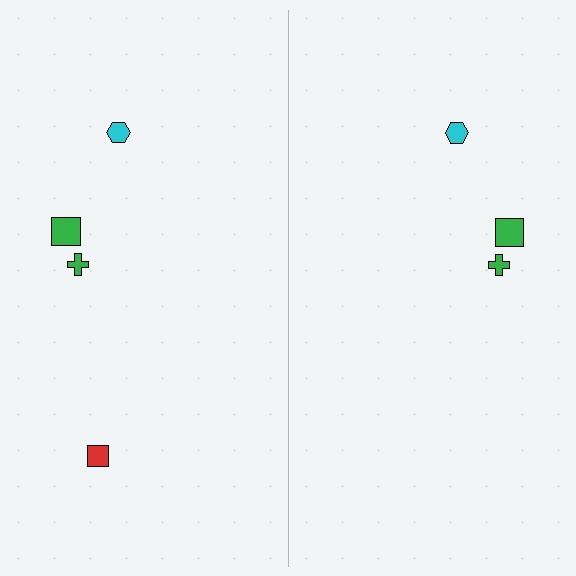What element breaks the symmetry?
A red square is missing from the right side.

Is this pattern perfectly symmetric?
No, the pattern is not perfectly symmetric. A red square is missing from the right side.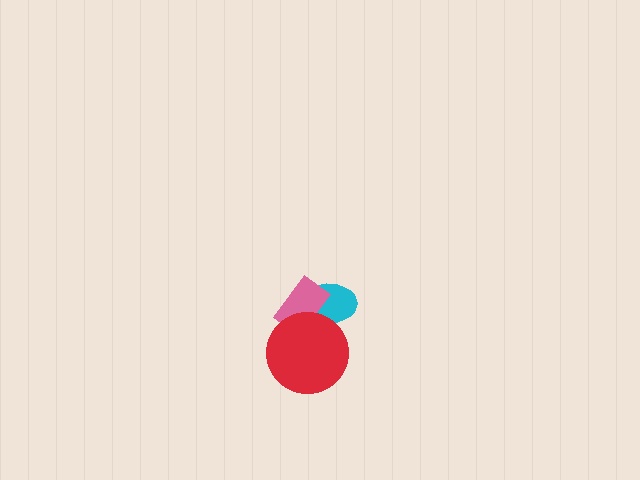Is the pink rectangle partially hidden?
Yes, it is partially covered by another shape.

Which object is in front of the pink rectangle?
The red circle is in front of the pink rectangle.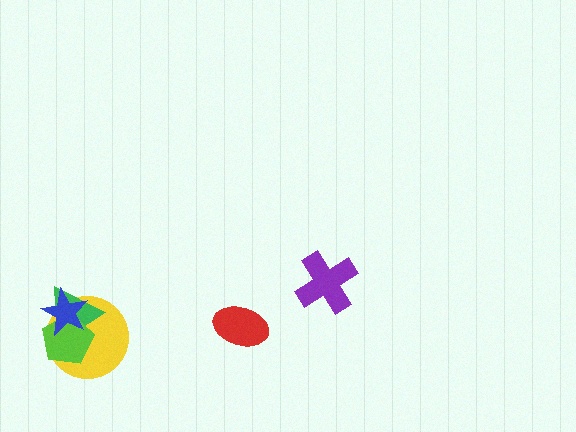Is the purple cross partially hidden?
No, no other shape covers it.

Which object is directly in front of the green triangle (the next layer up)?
The lime pentagon is directly in front of the green triangle.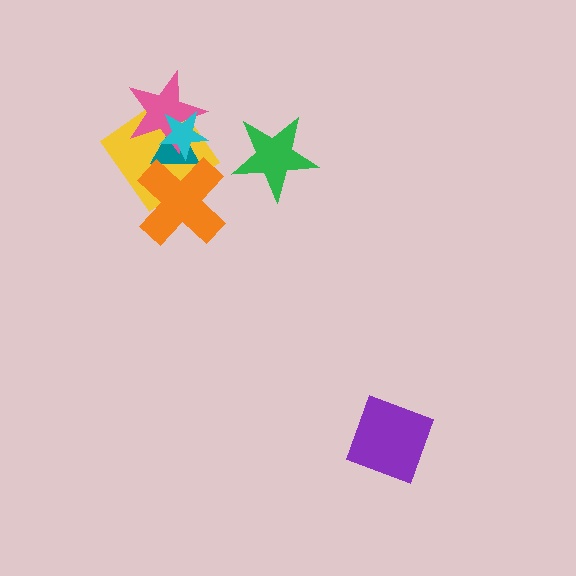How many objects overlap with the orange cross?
2 objects overlap with the orange cross.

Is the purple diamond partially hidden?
No, no other shape covers it.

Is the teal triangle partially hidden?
Yes, it is partially covered by another shape.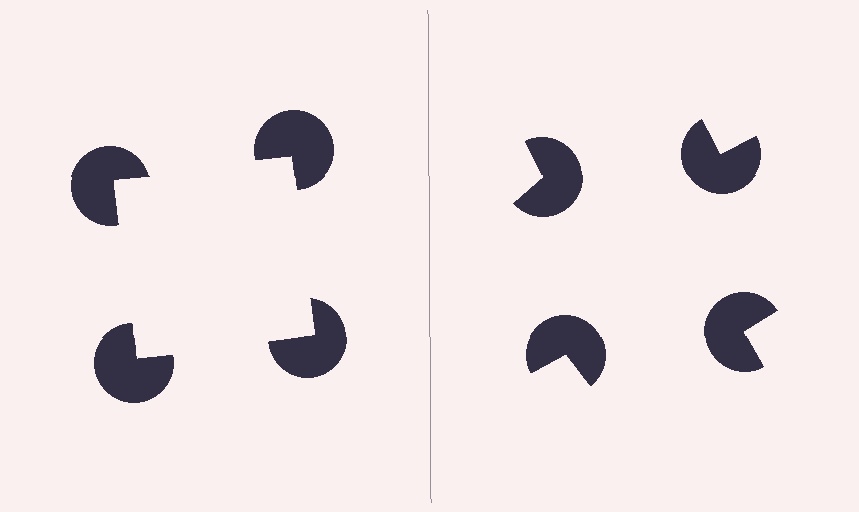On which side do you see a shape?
An illusory square appears on the left side. On the right side the wedge cuts are rotated, so no coherent shape forms.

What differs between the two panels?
The pac-man discs are positioned identically on both sides; only the wedge orientations differ. On the left they align to a square; on the right they are misaligned.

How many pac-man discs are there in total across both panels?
8 — 4 on each side.